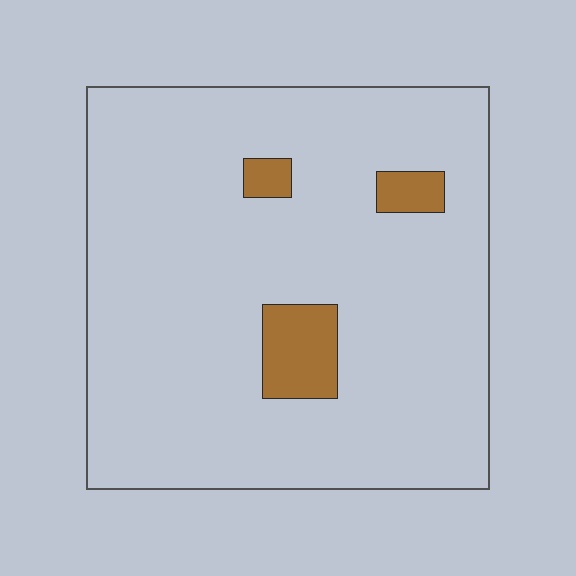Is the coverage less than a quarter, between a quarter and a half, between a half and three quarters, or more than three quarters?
Less than a quarter.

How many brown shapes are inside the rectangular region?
3.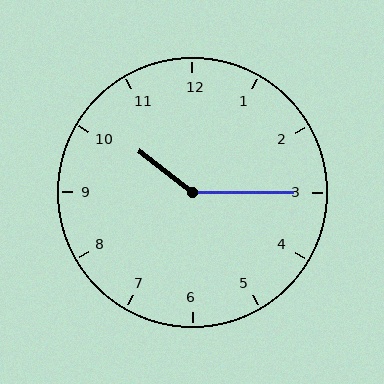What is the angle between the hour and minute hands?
Approximately 142 degrees.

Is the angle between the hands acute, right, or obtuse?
It is obtuse.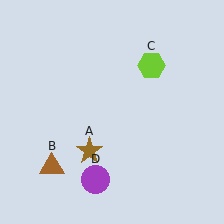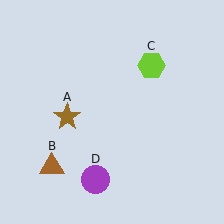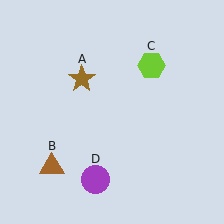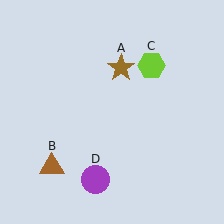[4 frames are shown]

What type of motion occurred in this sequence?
The brown star (object A) rotated clockwise around the center of the scene.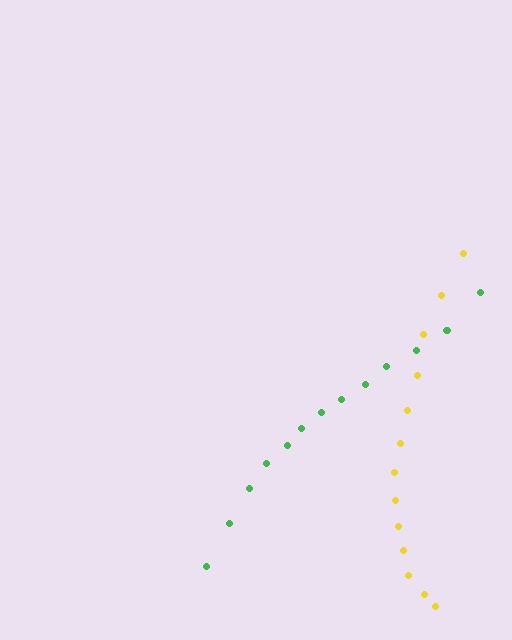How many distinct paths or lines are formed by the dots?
There are 2 distinct paths.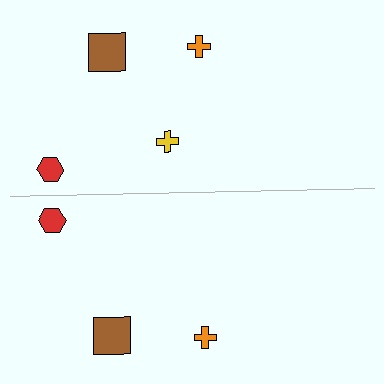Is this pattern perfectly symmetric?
No, the pattern is not perfectly symmetric. A yellow cross is missing from the bottom side.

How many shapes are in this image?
There are 7 shapes in this image.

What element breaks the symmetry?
A yellow cross is missing from the bottom side.